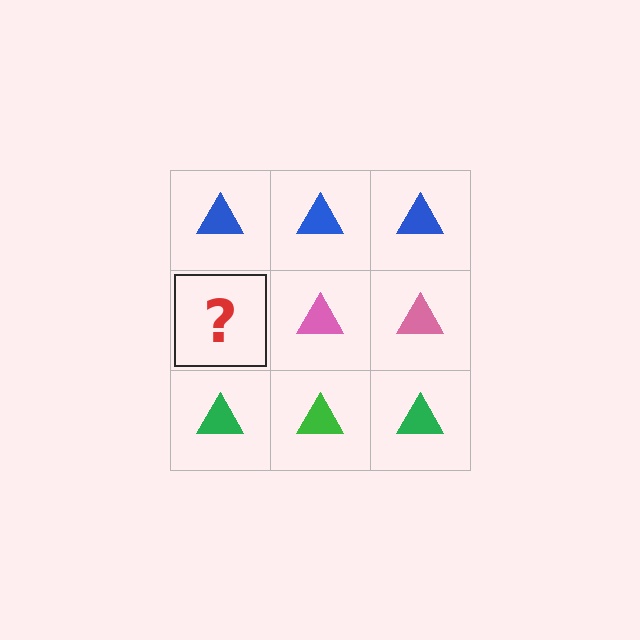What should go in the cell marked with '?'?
The missing cell should contain a pink triangle.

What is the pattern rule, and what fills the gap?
The rule is that each row has a consistent color. The gap should be filled with a pink triangle.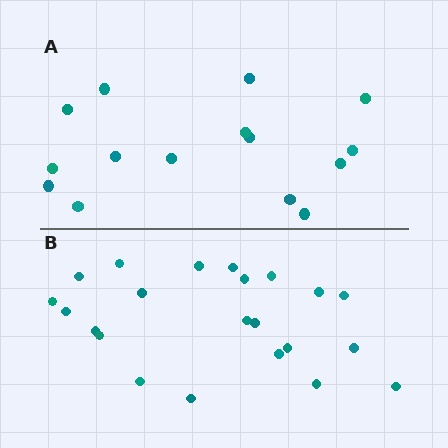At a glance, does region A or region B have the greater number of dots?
Region B (the bottom region) has more dots.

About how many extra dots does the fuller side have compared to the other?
Region B has roughly 8 or so more dots than region A.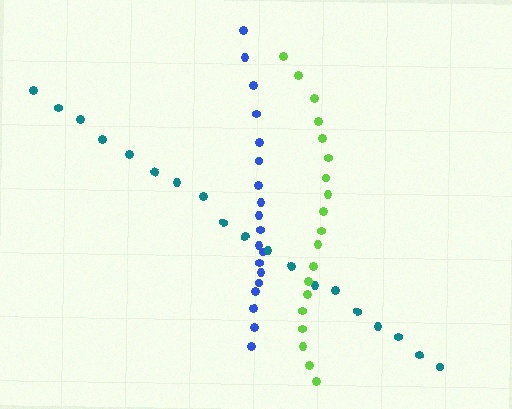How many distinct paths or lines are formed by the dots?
There are 3 distinct paths.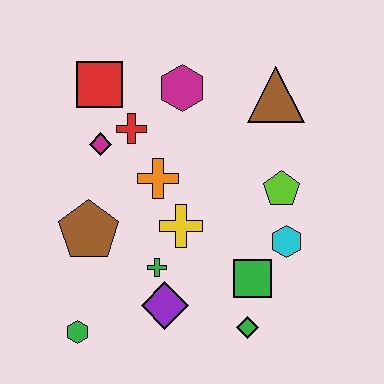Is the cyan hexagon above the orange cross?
No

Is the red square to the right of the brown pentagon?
Yes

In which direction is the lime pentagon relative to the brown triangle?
The lime pentagon is below the brown triangle.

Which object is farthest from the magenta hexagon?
The green hexagon is farthest from the magenta hexagon.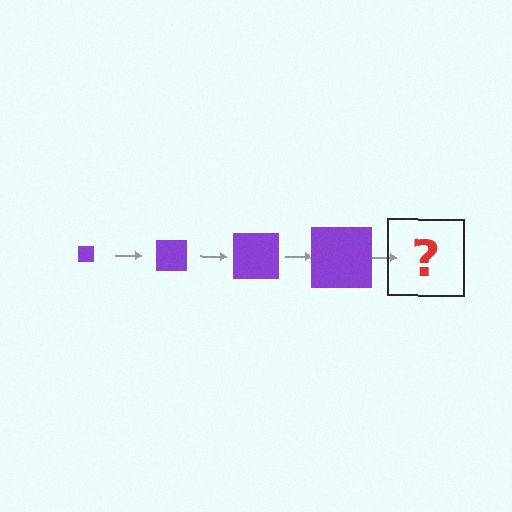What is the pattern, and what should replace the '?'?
The pattern is that the square gets progressively larger each step. The '?' should be a purple square, larger than the previous one.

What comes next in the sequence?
The next element should be a purple square, larger than the previous one.